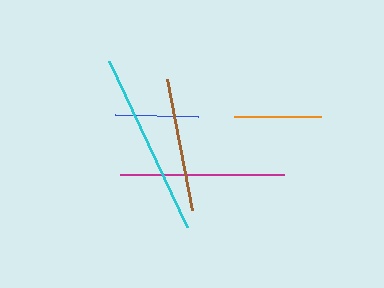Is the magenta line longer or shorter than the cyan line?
The cyan line is longer than the magenta line.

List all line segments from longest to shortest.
From longest to shortest: cyan, magenta, brown, orange, blue.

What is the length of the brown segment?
The brown segment is approximately 132 pixels long.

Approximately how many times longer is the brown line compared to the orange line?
The brown line is approximately 1.5 times the length of the orange line.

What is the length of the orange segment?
The orange segment is approximately 87 pixels long.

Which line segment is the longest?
The cyan line is the longest at approximately 184 pixels.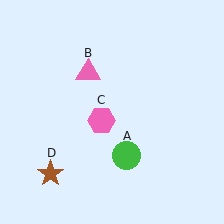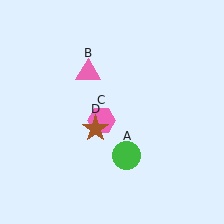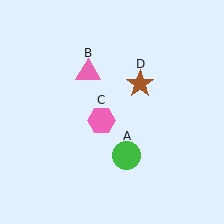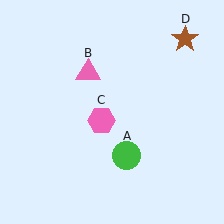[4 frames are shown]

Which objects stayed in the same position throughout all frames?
Green circle (object A) and pink triangle (object B) and pink hexagon (object C) remained stationary.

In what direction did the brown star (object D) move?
The brown star (object D) moved up and to the right.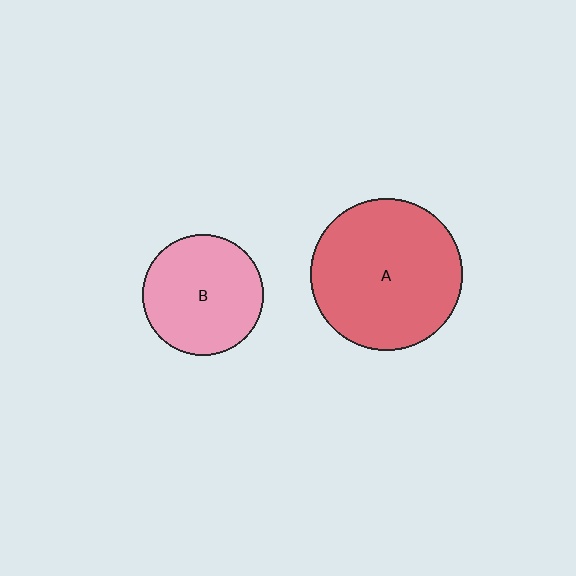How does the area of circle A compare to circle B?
Approximately 1.6 times.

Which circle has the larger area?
Circle A (red).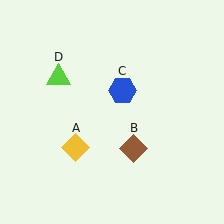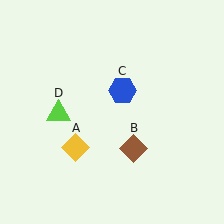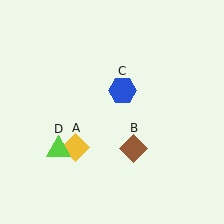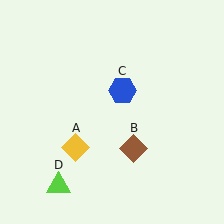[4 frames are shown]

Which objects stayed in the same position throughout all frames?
Yellow diamond (object A) and brown diamond (object B) and blue hexagon (object C) remained stationary.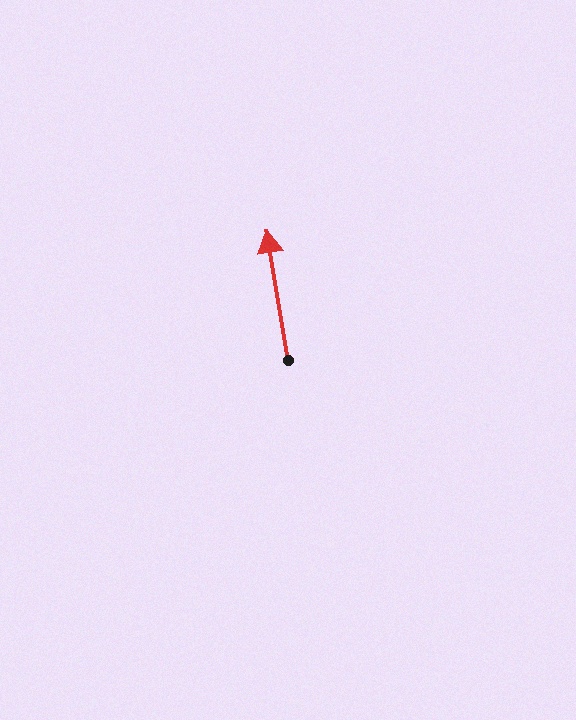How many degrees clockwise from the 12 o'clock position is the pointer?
Approximately 351 degrees.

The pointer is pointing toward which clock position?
Roughly 12 o'clock.